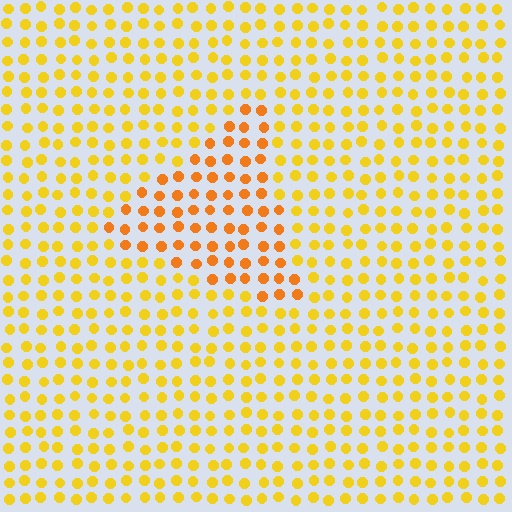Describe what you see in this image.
The image is filled with small yellow elements in a uniform arrangement. A triangle-shaped region is visible where the elements are tinted to a slightly different hue, forming a subtle color boundary.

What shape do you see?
I see a triangle.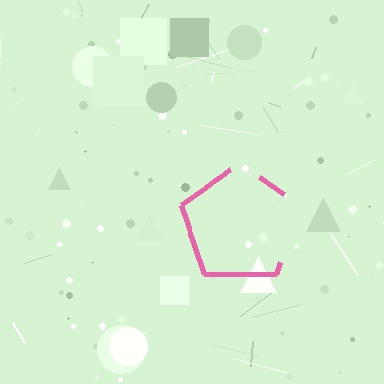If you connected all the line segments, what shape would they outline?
They would outline a pentagon.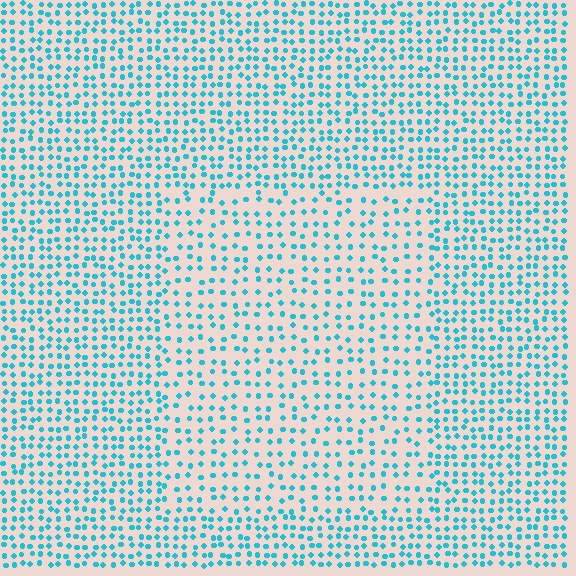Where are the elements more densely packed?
The elements are more densely packed outside the rectangle boundary.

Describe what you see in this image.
The image contains small cyan elements arranged at two different densities. A rectangle-shaped region is visible where the elements are less densely packed than the surrounding area.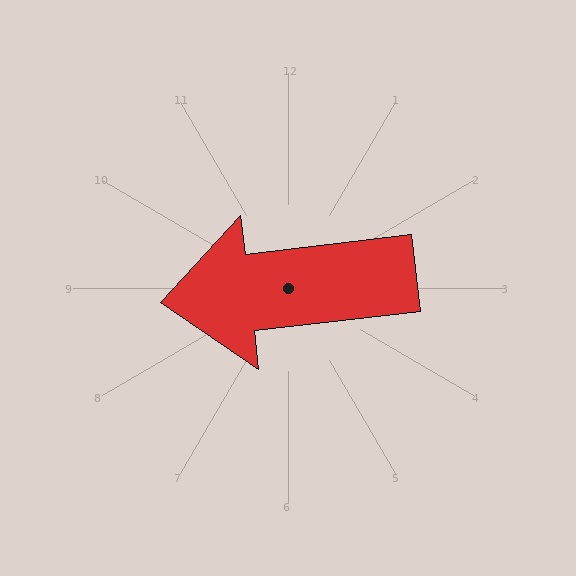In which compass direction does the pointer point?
West.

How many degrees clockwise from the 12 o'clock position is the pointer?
Approximately 263 degrees.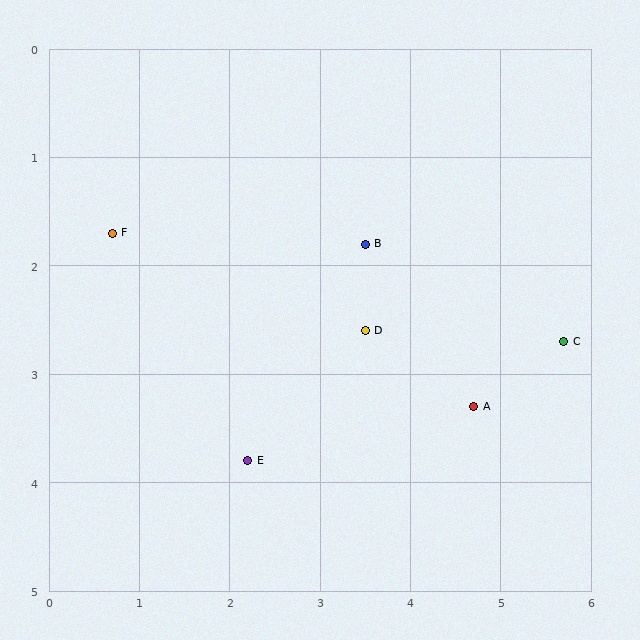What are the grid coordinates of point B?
Point B is at approximately (3.5, 1.8).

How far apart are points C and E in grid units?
Points C and E are about 3.7 grid units apart.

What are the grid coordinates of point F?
Point F is at approximately (0.7, 1.7).